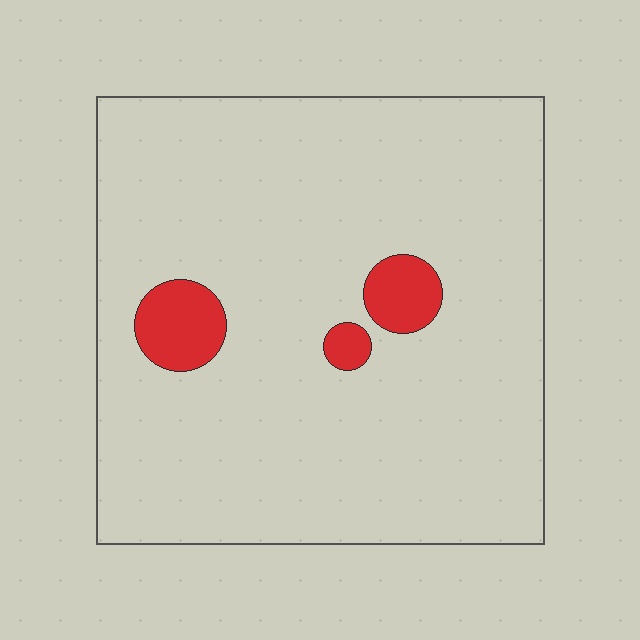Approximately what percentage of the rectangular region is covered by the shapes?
Approximately 5%.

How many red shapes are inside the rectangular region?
3.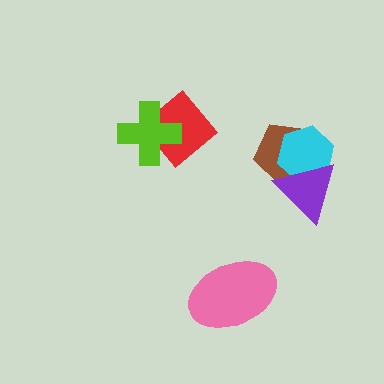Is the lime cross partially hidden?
No, no other shape covers it.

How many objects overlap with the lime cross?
1 object overlaps with the lime cross.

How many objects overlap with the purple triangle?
2 objects overlap with the purple triangle.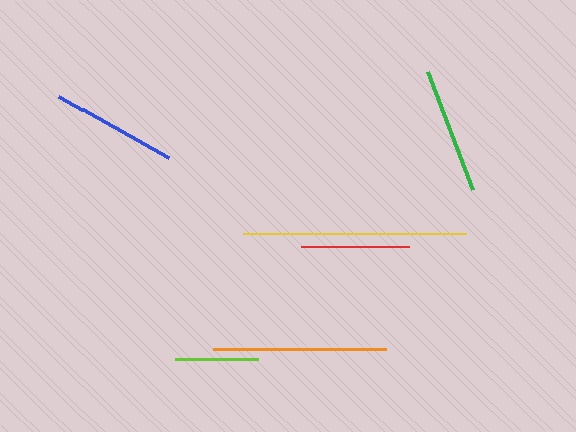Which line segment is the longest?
The yellow line is the longest at approximately 223 pixels.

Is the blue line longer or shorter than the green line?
The green line is longer than the blue line.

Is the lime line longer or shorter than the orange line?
The orange line is longer than the lime line.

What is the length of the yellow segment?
The yellow segment is approximately 223 pixels long.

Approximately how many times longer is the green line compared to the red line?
The green line is approximately 1.2 times the length of the red line.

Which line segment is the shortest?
The lime line is the shortest at approximately 83 pixels.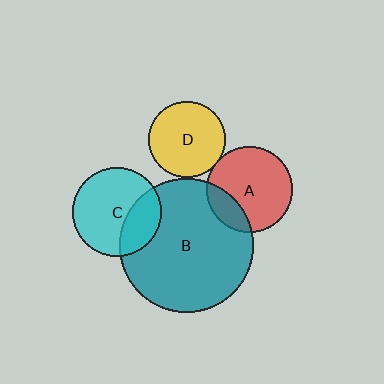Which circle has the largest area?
Circle B (teal).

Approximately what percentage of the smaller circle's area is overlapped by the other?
Approximately 20%.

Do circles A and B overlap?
Yes.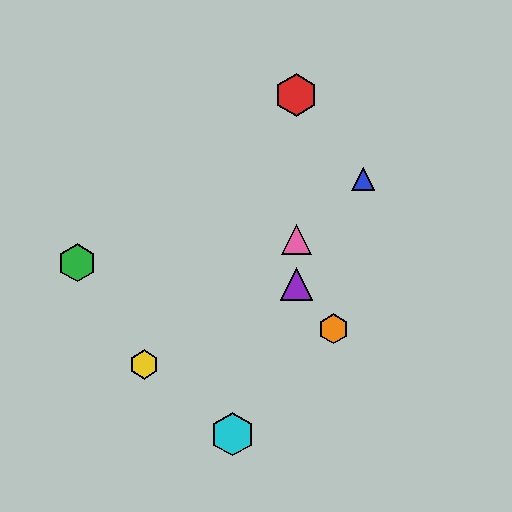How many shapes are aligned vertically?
3 shapes (the red hexagon, the purple triangle, the pink triangle) are aligned vertically.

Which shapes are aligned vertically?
The red hexagon, the purple triangle, the pink triangle are aligned vertically.